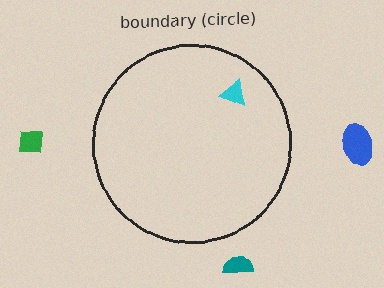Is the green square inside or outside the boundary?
Outside.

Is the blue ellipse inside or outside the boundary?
Outside.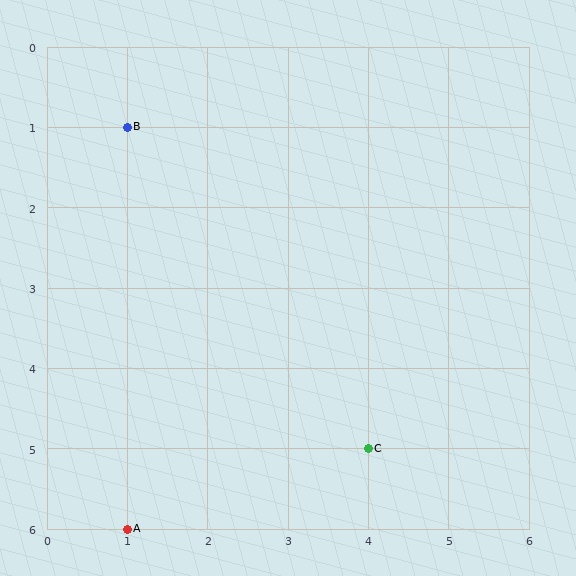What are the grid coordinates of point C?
Point C is at grid coordinates (4, 5).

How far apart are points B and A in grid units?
Points B and A are 5 rows apart.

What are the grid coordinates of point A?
Point A is at grid coordinates (1, 6).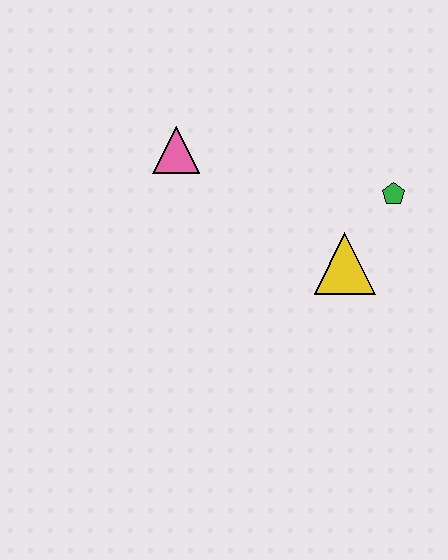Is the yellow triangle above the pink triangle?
No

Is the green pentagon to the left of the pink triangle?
No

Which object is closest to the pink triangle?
The yellow triangle is closest to the pink triangle.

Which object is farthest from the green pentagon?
The pink triangle is farthest from the green pentagon.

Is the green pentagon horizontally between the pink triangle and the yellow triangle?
No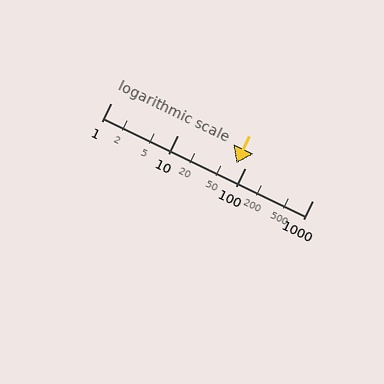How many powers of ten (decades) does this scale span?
The scale spans 3 decades, from 1 to 1000.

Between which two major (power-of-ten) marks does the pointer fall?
The pointer is between 10 and 100.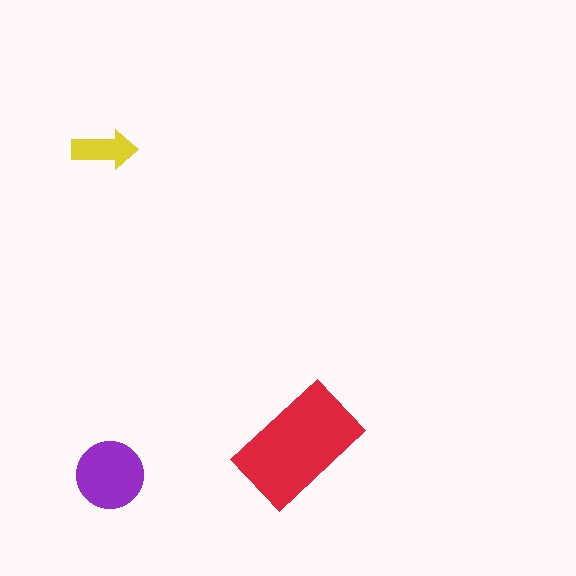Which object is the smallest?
The yellow arrow.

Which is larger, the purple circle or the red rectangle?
The red rectangle.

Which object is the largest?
The red rectangle.